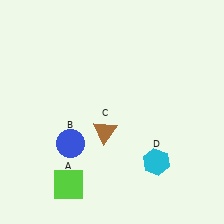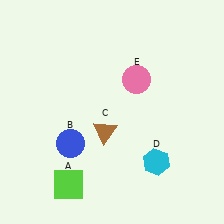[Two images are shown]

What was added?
A pink circle (E) was added in Image 2.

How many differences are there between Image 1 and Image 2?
There is 1 difference between the two images.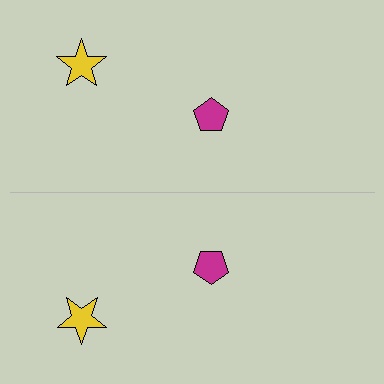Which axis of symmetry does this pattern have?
The pattern has a horizontal axis of symmetry running through the center of the image.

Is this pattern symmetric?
Yes, this pattern has bilateral (reflection) symmetry.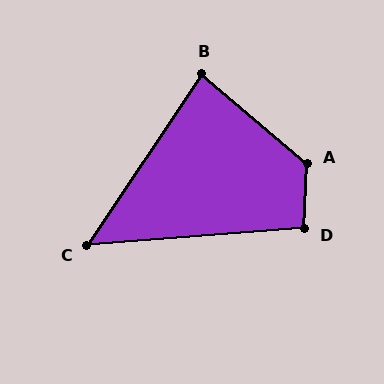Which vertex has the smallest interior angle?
C, at approximately 52 degrees.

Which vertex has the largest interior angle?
A, at approximately 128 degrees.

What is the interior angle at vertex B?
Approximately 83 degrees (acute).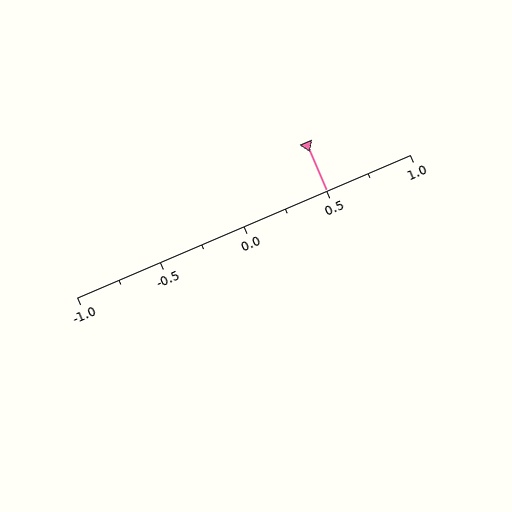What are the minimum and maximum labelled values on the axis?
The axis runs from -1.0 to 1.0.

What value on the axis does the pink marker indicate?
The marker indicates approximately 0.5.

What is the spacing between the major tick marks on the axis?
The major ticks are spaced 0.5 apart.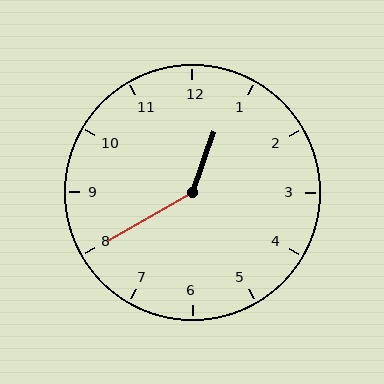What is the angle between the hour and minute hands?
Approximately 140 degrees.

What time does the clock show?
12:40.